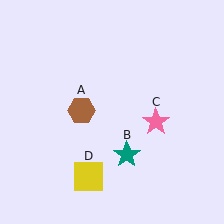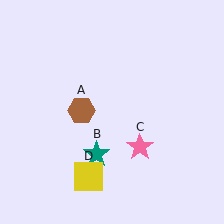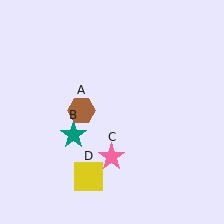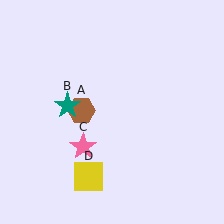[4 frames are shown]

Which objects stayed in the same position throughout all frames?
Brown hexagon (object A) and yellow square (object D) remained stationary.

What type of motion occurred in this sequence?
The teal star (object B), pink star (object C) rotated clockwise around the center of the scene.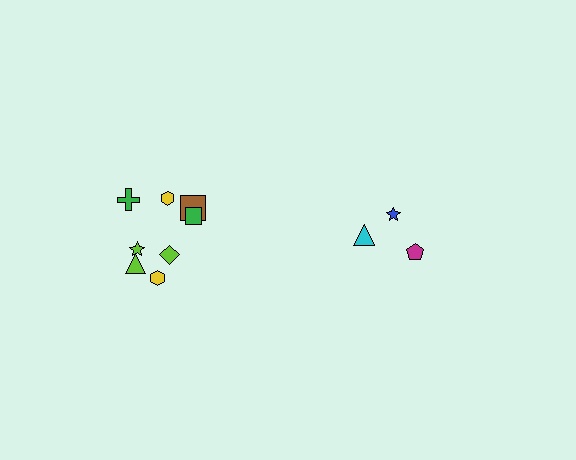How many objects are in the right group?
There are 3 objects.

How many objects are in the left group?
There are 8 objects.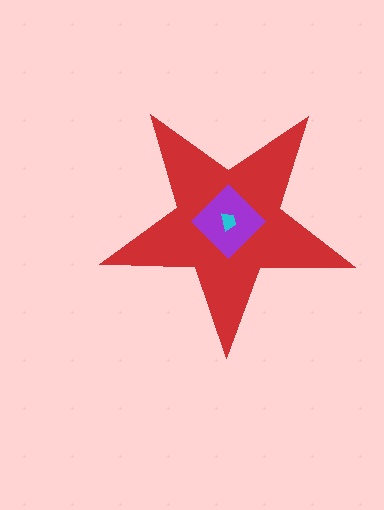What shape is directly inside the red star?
The purple diamond.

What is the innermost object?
The cyan trapezoid.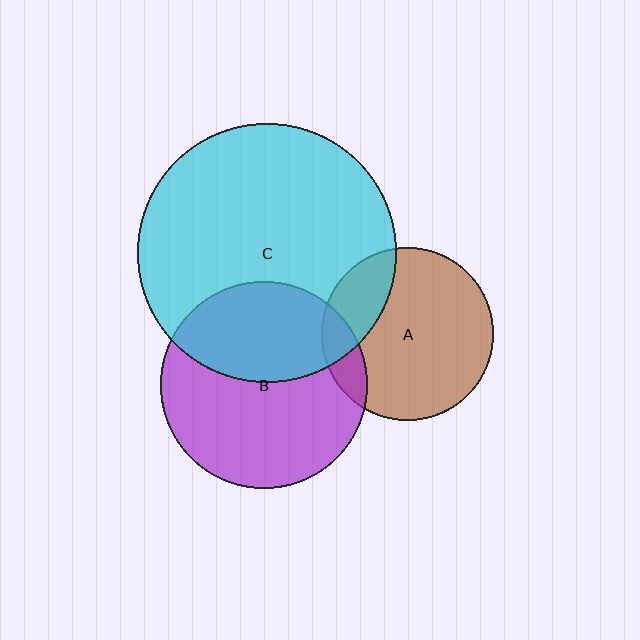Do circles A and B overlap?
Yes.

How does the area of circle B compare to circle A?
Approximately 1.4 times.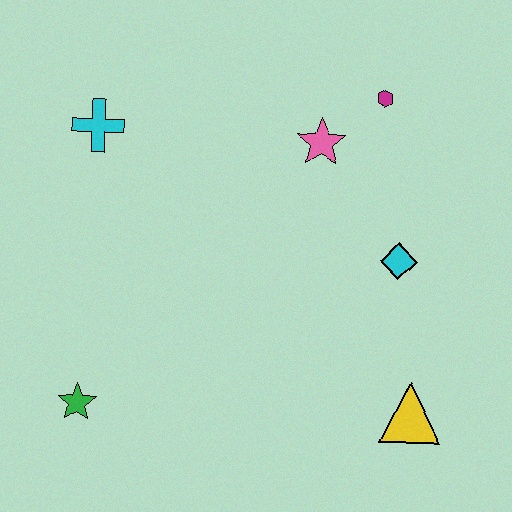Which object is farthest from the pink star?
The green star is farthest from the pink star.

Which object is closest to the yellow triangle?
The cyan diamond is closest to the yellow triangle.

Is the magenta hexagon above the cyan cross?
Yes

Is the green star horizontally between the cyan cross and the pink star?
No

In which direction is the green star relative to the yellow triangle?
The green star is to the left of the yellow triangle.